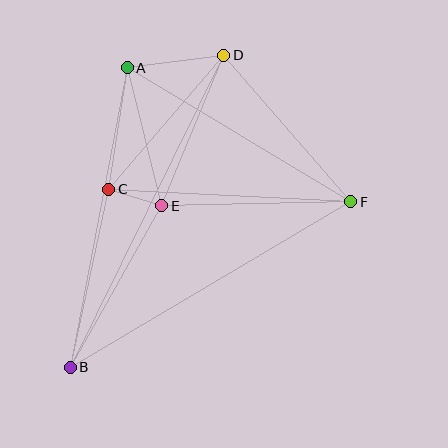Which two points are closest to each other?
Points C and E are closest to each other.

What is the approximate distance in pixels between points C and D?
The distance between C and D is approximately 177 pixels.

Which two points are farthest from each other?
Points B and D are farthest from each other.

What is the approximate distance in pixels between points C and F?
The distance between C and F is approximately 242 pixels.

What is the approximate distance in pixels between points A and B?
The distance between A and B is approximately 305 pixels.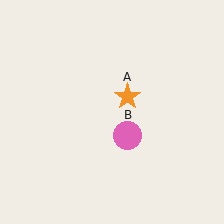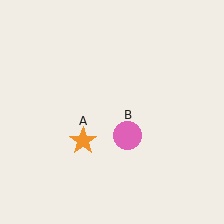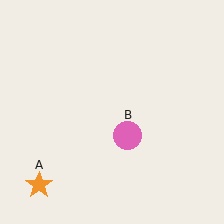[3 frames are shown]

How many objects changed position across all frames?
1 object changed position: orange star (object A).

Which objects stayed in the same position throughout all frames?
Pink circle (object B) remained stationary.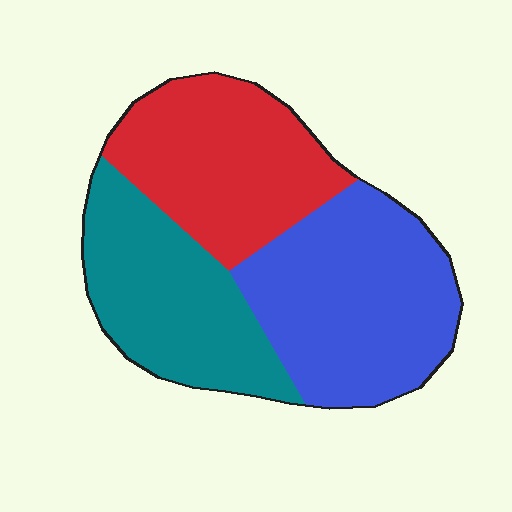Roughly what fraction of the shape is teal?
Teal takes up about one third (1/3) of the shape.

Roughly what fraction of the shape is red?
Red covers 32% of the shape.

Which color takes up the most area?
Blue, at roughly 40%.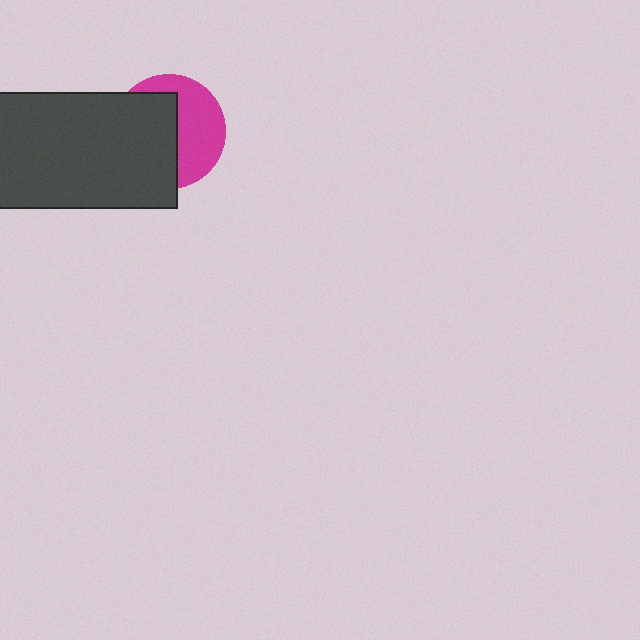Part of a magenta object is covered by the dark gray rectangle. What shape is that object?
It is a circle.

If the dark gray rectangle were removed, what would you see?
You would see the complete magenta circle.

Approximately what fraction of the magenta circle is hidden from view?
Roughly 53% of the magenta circle is hidden behind the dark gray rectangle.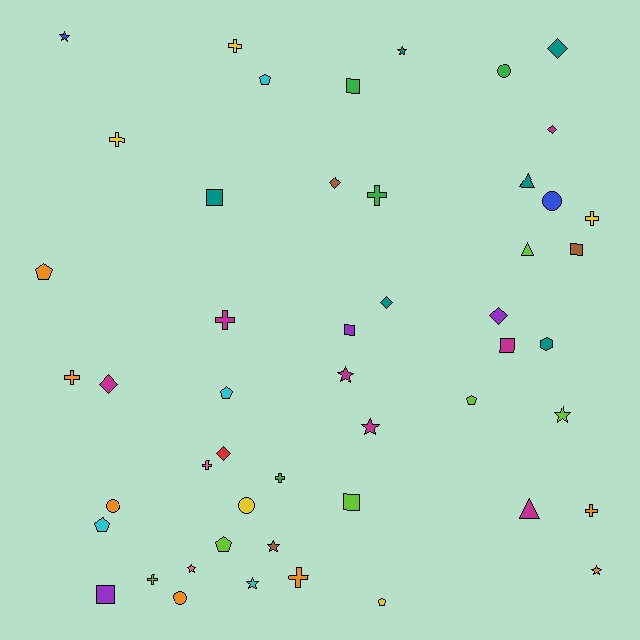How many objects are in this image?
There are 50 objects.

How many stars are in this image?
There are 9 stars.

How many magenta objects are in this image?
There are 7 magenta objects.